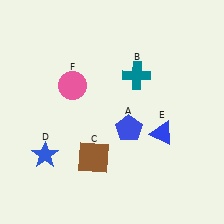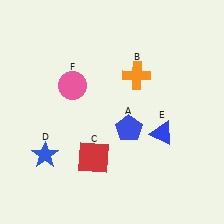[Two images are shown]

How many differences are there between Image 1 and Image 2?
There are 2 differences between the two images.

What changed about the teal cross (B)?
In Image 1, B is teal. In Image 2, it changed to orange.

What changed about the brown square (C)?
In Image 1, C is brown. In Image 2, it changed to red.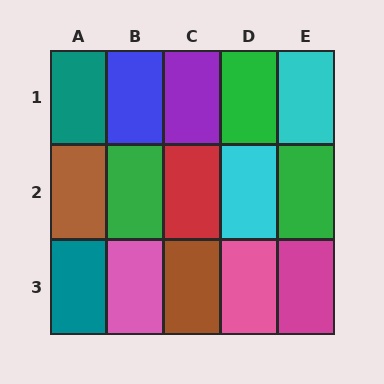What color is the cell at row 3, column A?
Teal.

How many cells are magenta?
1 cell is magenta.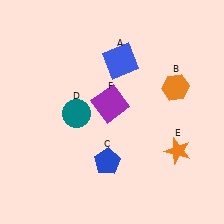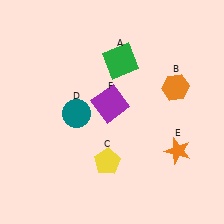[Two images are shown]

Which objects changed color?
A changed from blue to green. C changed from blue to yellow.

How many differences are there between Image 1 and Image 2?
There are 2 differences between the two images.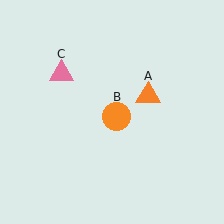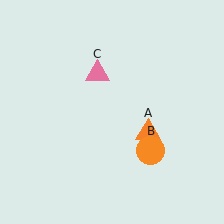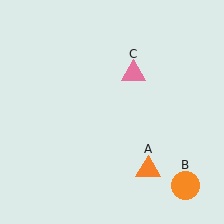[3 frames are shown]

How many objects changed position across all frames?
3 objects changed position: orange triangle (object A), orange circle (object B), pink triangle (object C).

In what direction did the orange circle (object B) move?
The orange circle (object B) moved down and to the right.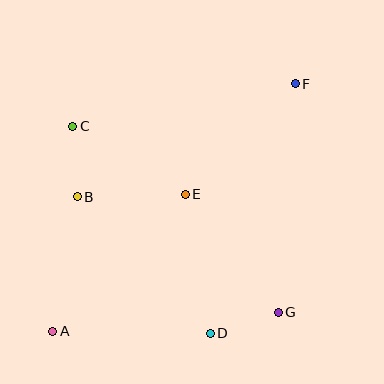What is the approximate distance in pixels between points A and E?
The distance between A and E is approximately 191 pixels.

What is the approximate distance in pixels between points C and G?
The distance between C and G is approximately 277 pixels.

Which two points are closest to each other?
Points B and C are closest to each other.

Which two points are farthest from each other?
Points A and F are farthest from each other.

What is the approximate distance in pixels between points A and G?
The distance between A and G is approximately 227 pixels.